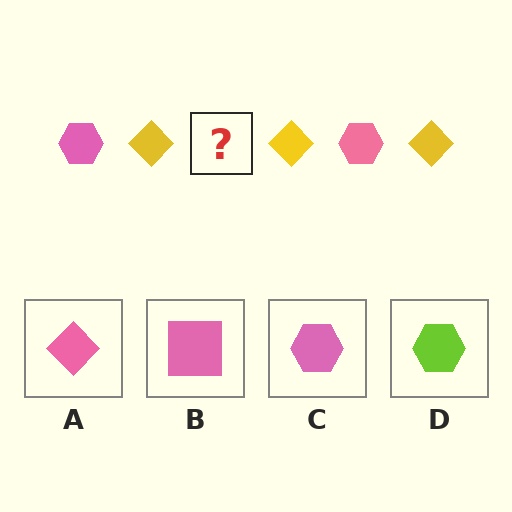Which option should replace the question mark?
Option C.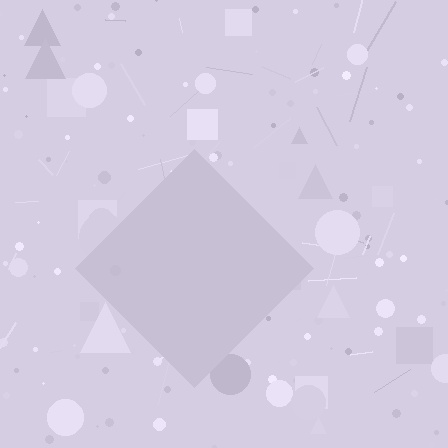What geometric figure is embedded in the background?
A diamond is embedded in the background.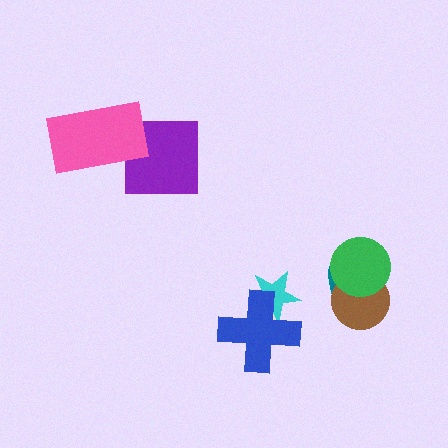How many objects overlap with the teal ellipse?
2 objects overlap with the teal ellipse.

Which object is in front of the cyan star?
The blue cross is in front of the cyan star.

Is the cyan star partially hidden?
Yes, it is partially covered by another shape.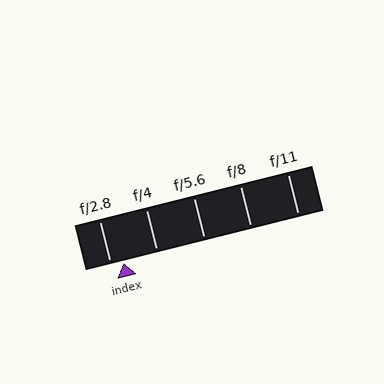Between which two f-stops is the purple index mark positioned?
The index mark is between f/2.8 and f/4.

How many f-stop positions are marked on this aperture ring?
There are 5 f-stop positions marked.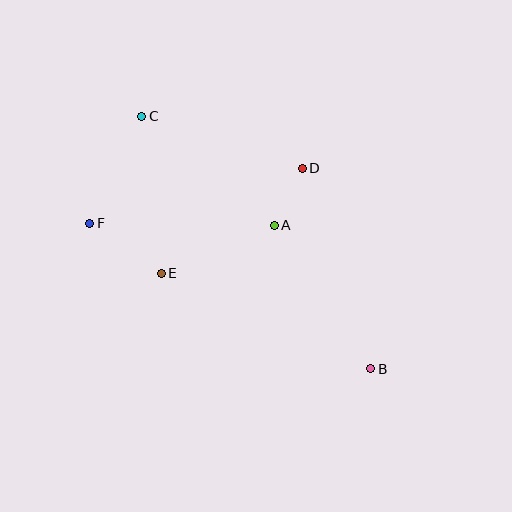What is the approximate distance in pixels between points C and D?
The distance between C and D is approximately 169 pixels.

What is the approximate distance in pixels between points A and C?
The distance between A and C is approximately 172 pixels.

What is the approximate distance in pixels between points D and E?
The distance between D and E is approximately 176 pixels.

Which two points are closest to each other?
Points A and D are closest to each other.